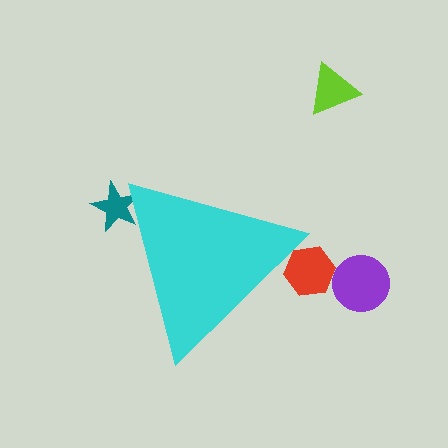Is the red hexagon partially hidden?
Yes, the red hexagon is partially hidden behind the cyan triangle.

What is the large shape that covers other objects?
A cyan triangle.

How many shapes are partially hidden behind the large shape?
2 shapes are partially hidden.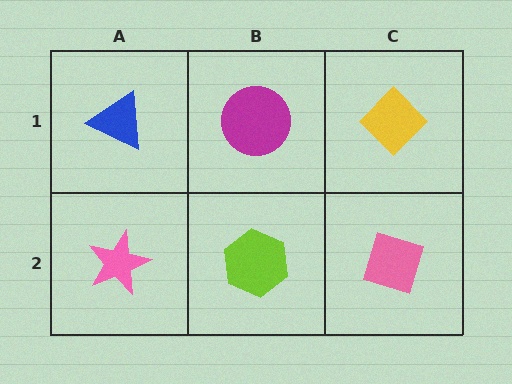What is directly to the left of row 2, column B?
A pink star.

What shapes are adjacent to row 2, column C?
A yellow diamond (row 1, column C), a lime hexagon (row 2, column B).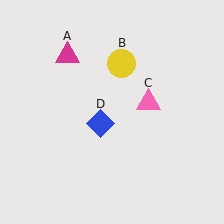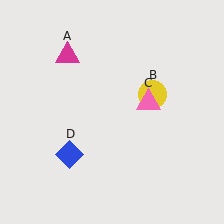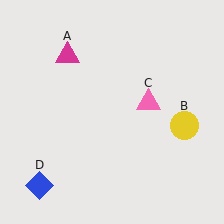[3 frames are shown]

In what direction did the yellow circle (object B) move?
The yellow circle (object B) moved down and to the right.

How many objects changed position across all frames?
2 objects changed position: yellow circle (object B), blue diamond (object D).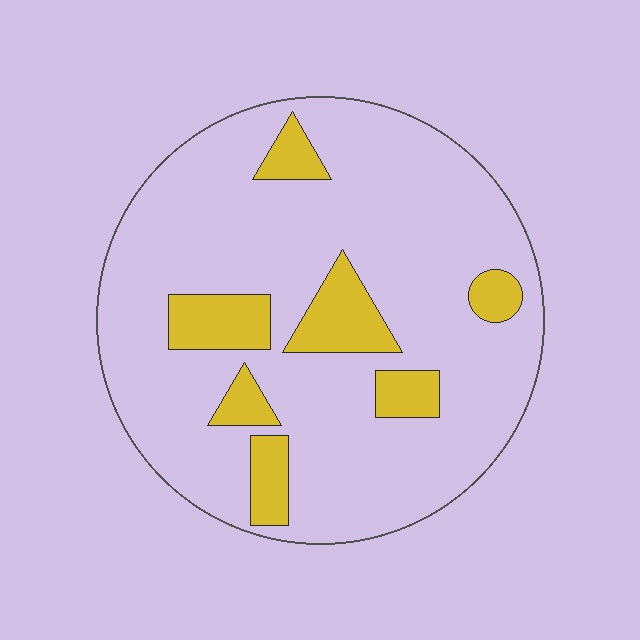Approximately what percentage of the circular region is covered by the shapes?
Approximately 15%.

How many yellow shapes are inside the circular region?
7.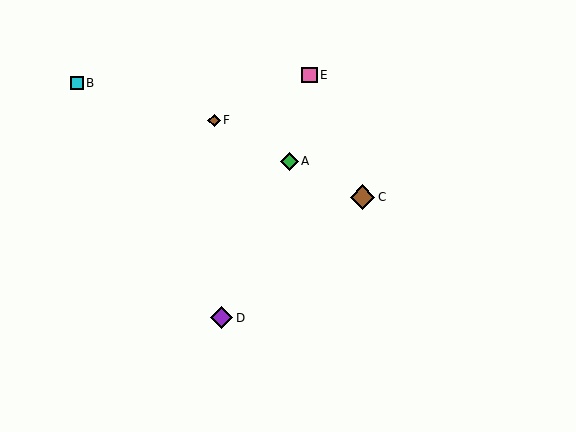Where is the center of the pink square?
The center of the pink square is at (309, 75).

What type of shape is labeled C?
Shape C is a brown diamond.